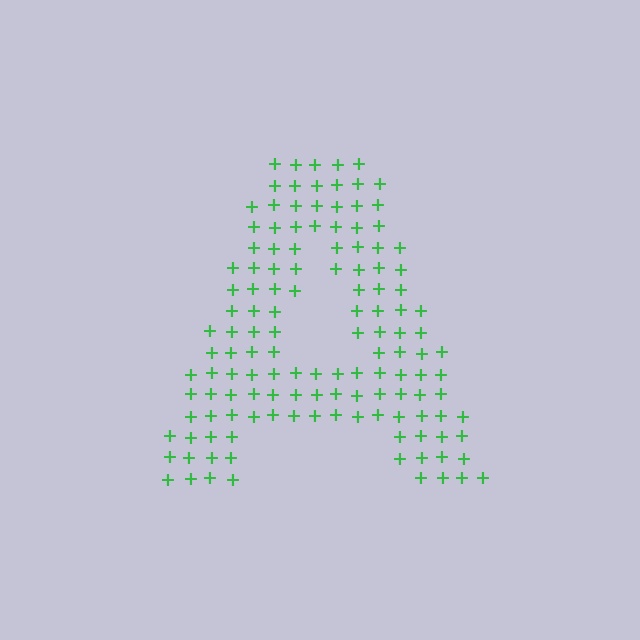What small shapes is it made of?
It is made of small plus signs.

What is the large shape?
The large shape is the letter A.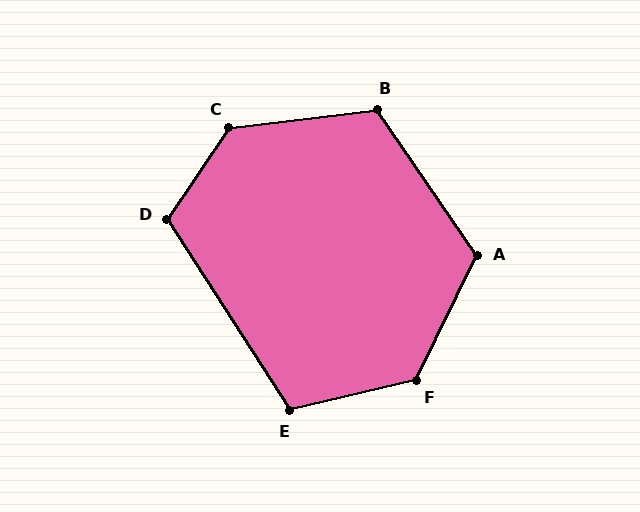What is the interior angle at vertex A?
Approximately 119 degrees (obtuse).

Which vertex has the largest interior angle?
C, at approximately 131 degrees.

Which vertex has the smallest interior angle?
E, at approximately 110 degrees.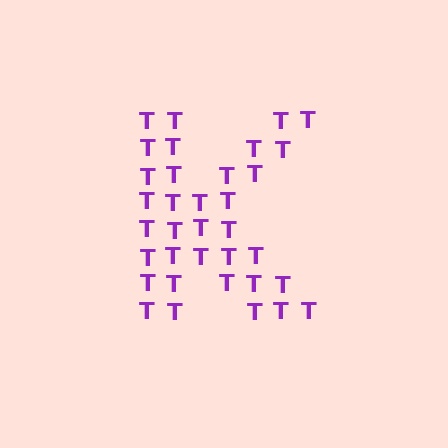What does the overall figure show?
The overall figure shows the letter K.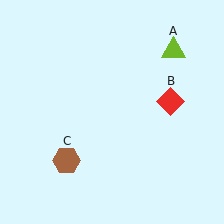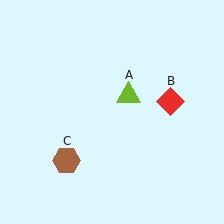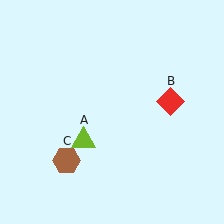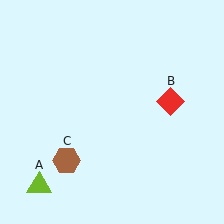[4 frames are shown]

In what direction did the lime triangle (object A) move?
The lime triangle (object A) moved down and to the left.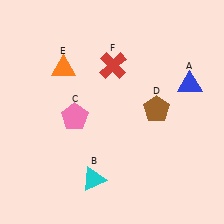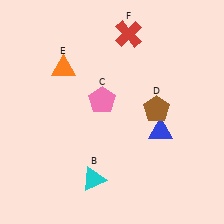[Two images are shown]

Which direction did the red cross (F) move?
The red cross (F) moved up.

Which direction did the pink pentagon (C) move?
The pink pentagon (C) moved right.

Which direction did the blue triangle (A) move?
The blue triangle (A) moved down.